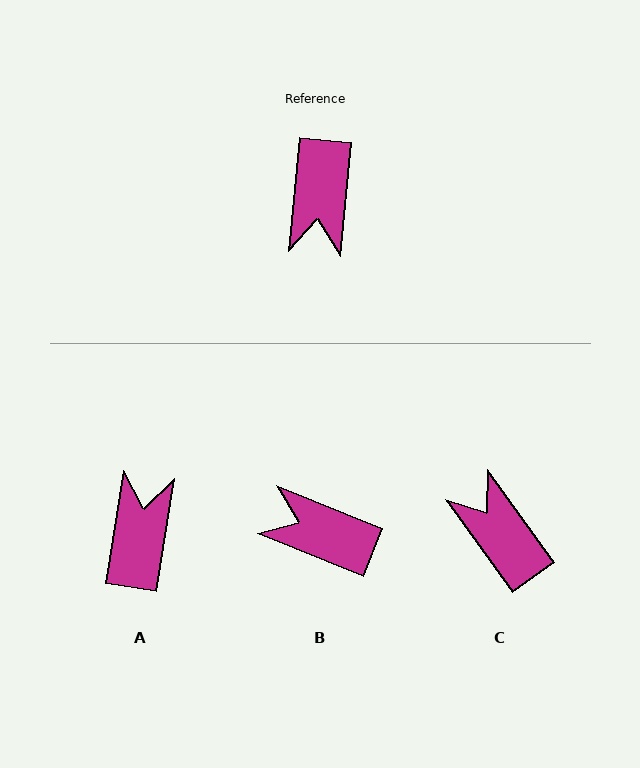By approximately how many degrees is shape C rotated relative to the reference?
Approximately 139 degrees clockwise.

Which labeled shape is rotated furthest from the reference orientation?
A, about 176 degrees away.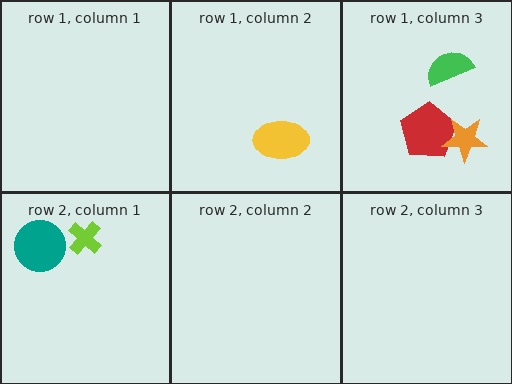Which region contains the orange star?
The row 1, column 3 region.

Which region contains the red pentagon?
The row 1, column 3 region.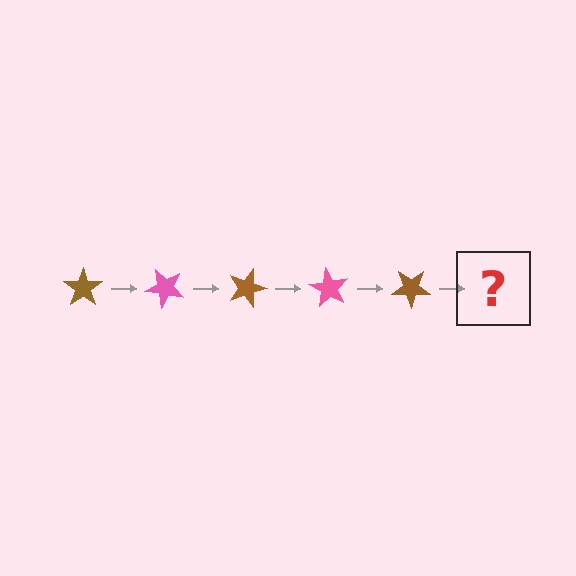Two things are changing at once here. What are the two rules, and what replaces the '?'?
The two rules are that it rotates 45 degrees each step and the color cycles through brown and pink. The '?' should be a pink star, rotated 225 degrees from the start.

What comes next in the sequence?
The next element should be a pink star, rotated 225 degrees from the start.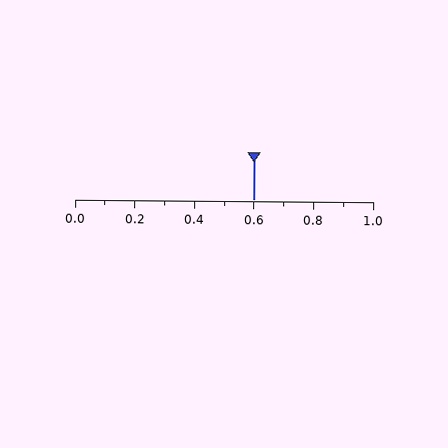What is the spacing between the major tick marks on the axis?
The major ticks are spaced 0.2 apart.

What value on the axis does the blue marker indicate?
The marker indicates approximately 0.6.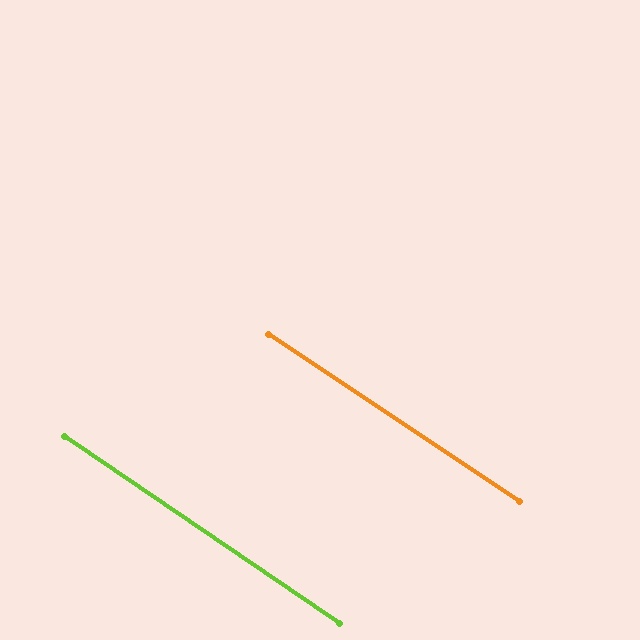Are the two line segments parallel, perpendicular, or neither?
Parallel — their directions differ by only 0.7°.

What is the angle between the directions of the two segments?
Approximately 1 degree.